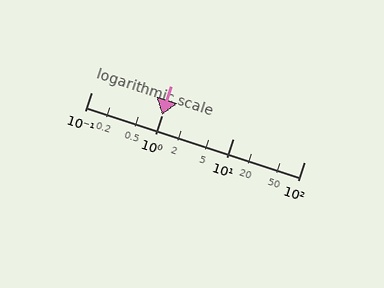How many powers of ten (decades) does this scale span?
The scale spans 3 decades, from 0.1 to 100.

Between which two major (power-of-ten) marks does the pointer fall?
The pointer is between 1 and 10.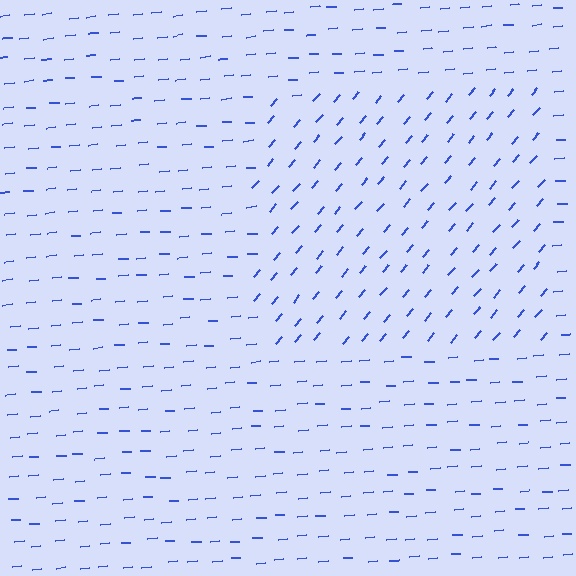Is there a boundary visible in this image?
Yes, there is a texture boundary formed by a change in line orientation.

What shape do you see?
I see a rectangle.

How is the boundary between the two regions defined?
The boundary is defined purely by a change in line orientation (approximately 45 degrees difference). All lines are the same color and thickness.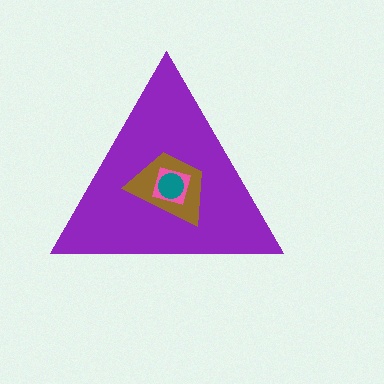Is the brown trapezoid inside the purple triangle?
Yes.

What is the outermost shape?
The purple triangle.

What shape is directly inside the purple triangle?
The brown trapezoid.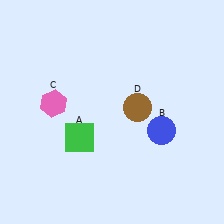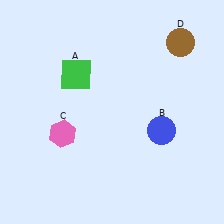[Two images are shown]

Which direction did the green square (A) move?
The green square (A) moved up.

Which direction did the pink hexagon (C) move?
The pink hexagon (C) moved down.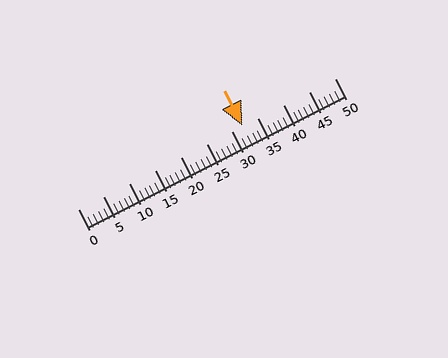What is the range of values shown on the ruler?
The ruler shows values from 0 to 50.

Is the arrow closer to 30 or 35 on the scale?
The arrow is closer to 30.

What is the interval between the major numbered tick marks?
The major tick marks are spaced 5 units apart.